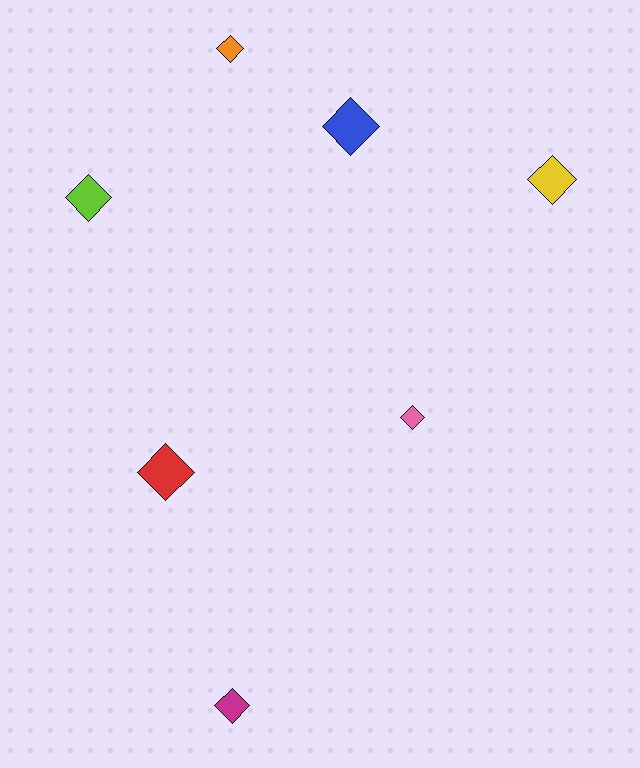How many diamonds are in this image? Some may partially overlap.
There are 7 diamonds.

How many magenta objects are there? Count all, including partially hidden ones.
There is 1 magenta object.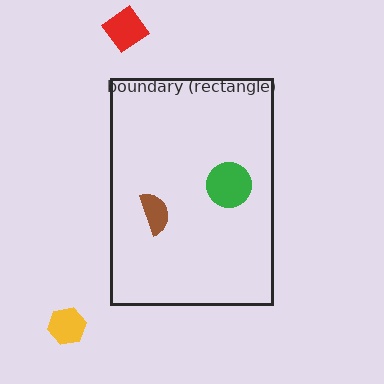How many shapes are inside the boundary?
2 inside, 2 outside.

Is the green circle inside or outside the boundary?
Inside.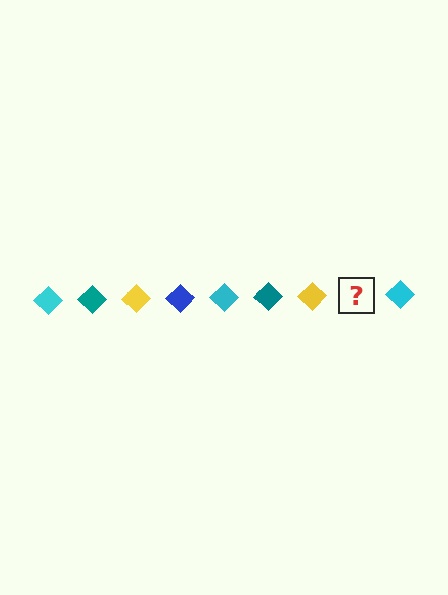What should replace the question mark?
The question mark should be replaced with a blue diamond.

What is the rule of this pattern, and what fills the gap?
The rule is that the pattern cycles through cyan, teal, yellow, blue diamonds. The gap should be filled with a blue diamond.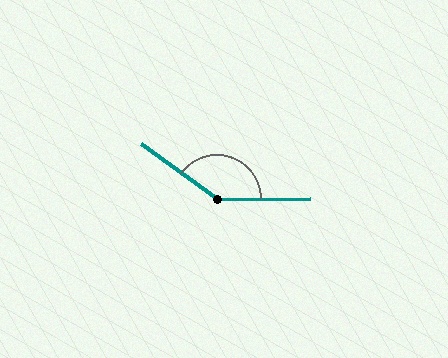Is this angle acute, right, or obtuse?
It is obtuse.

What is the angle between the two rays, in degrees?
Approximately 144 degrees.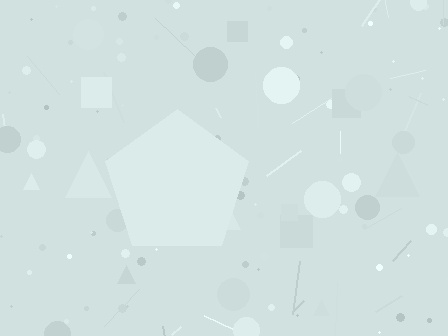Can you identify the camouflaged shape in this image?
The camouflaged shape is a pentagon.